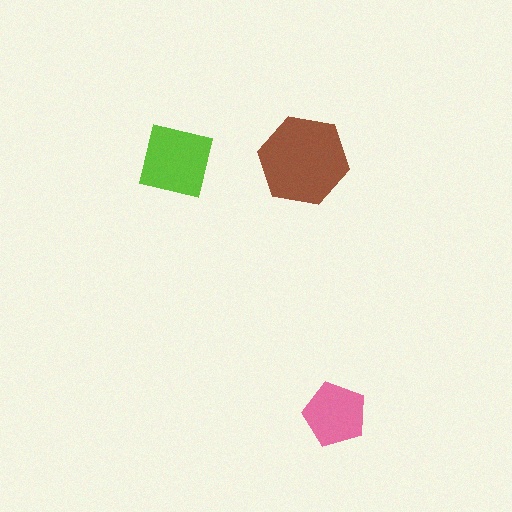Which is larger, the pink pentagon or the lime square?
The lime square.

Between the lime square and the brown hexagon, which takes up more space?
The brown hexagon.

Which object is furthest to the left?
The lime square is leftmost.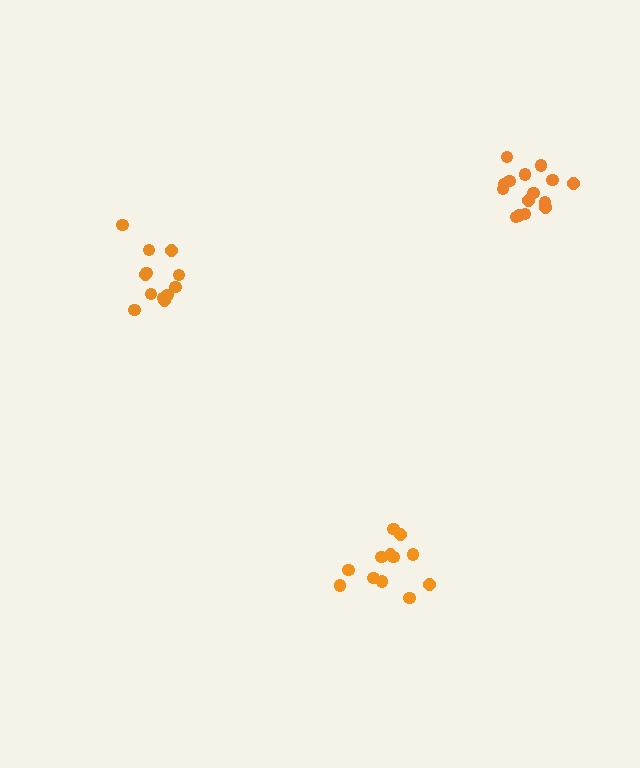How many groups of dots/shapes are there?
There are 3 groups.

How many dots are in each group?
Group 1: 12 dots, Group 2: 15 dots, Group 3: 12 dots (39 total).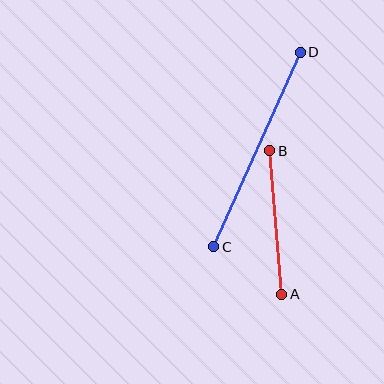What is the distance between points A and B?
The distance is approximately 144 pixels.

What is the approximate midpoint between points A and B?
The midpoint is at approximately (276, 223) pixels.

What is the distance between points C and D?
The distance is approximately 213 pixels.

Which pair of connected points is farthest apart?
Points C and D are farthest apart.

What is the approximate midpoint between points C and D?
The midpoint is at approximately (257, 150) pixels.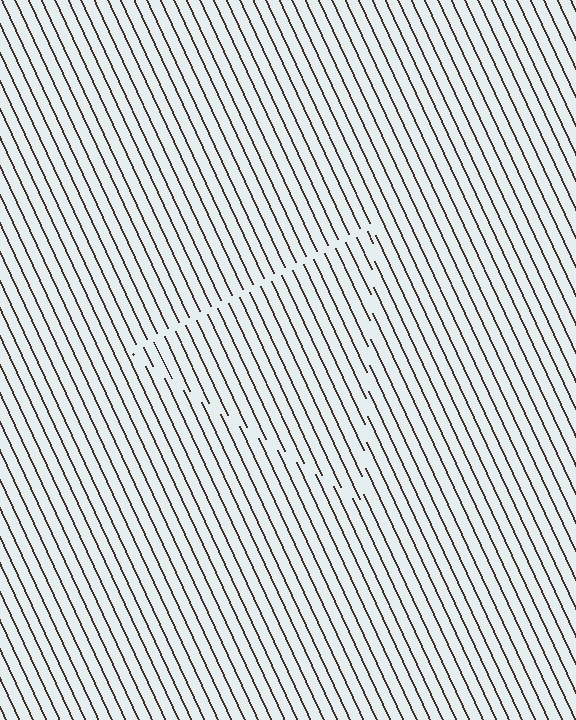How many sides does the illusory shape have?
3 sides — the line-ends trace a triangle.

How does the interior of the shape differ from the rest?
The interior of the shape contains the same grating, shifted by half a period — the contour is defined by the phase discontinuity where line-ends from the inner and outer gratings abut.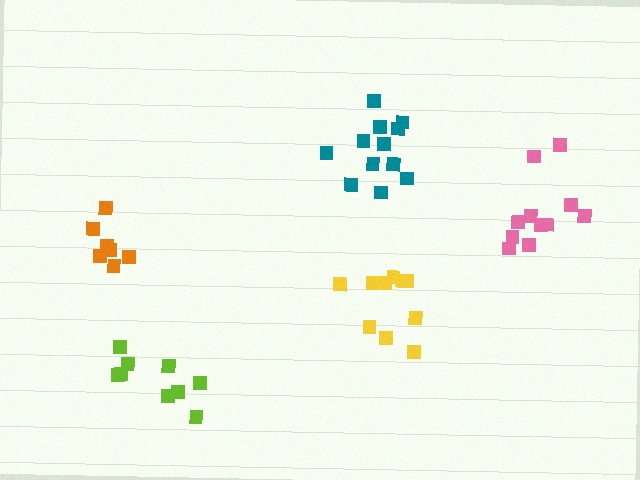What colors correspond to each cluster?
The clusters are colored: yellow, pink, lime, orange, teal.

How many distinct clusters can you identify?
There are 5 distinct clusters.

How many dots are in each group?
Group 1: 10 dots, Group 2: 11 dots, Group 3: 9 dots, Group 4: 7 dots, Group 5: 12 dots (49 total).